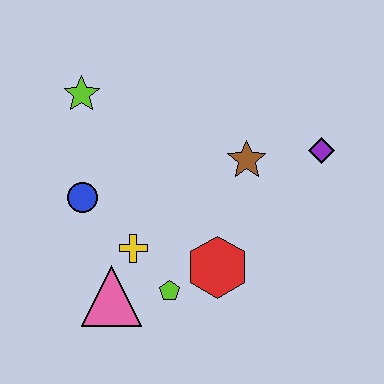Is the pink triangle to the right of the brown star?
No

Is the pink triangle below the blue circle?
Yes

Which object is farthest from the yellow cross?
The purple diamond is farthest from the yellow cross.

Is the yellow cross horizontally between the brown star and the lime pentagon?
No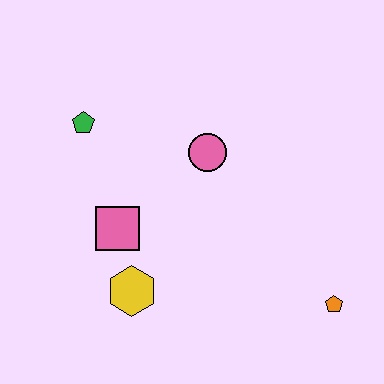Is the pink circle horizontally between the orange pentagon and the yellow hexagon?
Yes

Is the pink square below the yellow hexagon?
No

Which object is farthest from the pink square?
The orange pentagon is farthest from the pink square.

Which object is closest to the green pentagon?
The pink square is closest to the green pentagon.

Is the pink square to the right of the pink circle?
No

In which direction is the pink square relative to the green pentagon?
The pink square is below the green pentagon.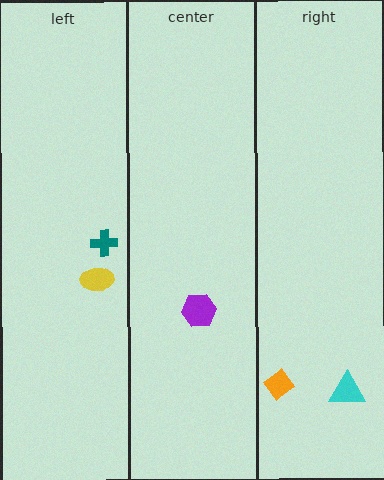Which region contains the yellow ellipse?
The left region.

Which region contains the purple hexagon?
The center region.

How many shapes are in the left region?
2.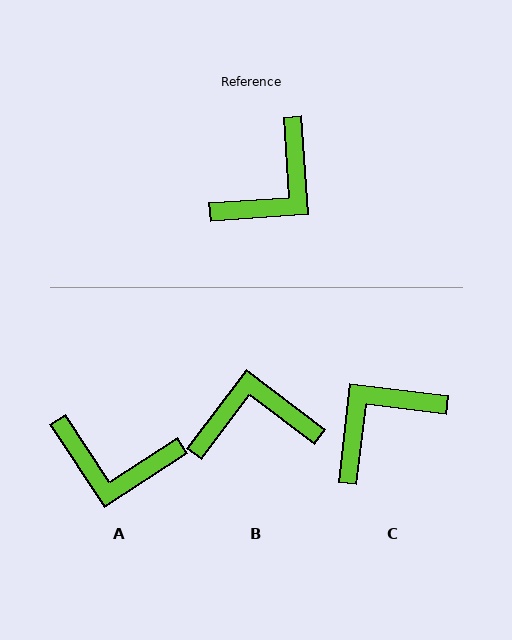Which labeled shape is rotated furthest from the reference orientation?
C, about 169 degrees away.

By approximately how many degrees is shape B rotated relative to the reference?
Approximately 139 degrees counter-clockwise.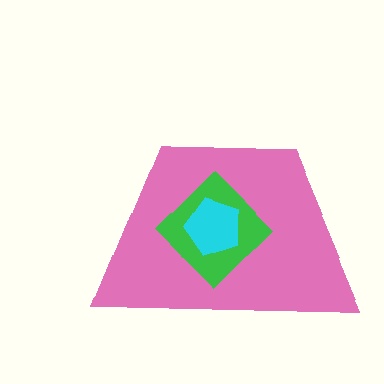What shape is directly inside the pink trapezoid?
The green diamond.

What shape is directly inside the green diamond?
The cyan pentagon.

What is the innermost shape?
The cyan pentagon.